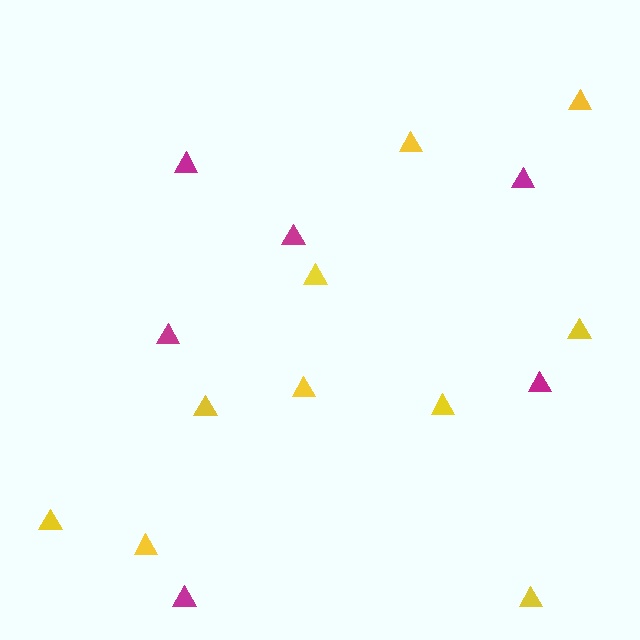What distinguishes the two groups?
There are 2 groups: one group of magenta triangles (6) and one group of yellow triangles (10).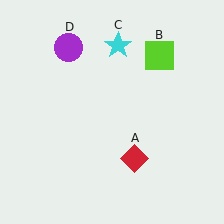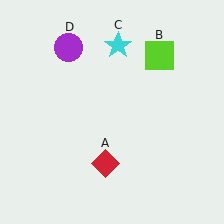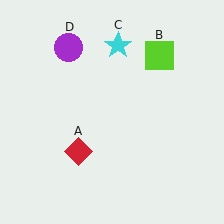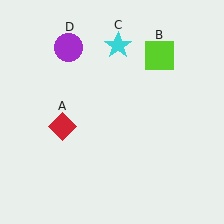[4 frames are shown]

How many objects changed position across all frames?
1 object changed position: red diamond (object A).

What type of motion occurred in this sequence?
The red diamond (object A) rotated clockwise around the center of the scene.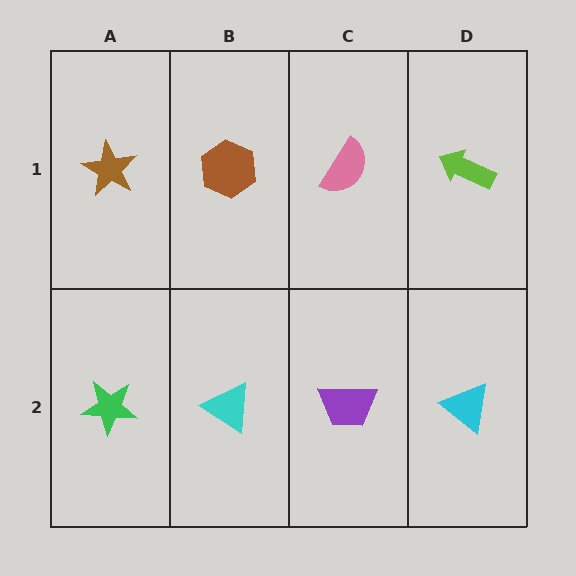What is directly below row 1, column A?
A green star.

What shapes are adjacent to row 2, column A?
A brown star (row 1, column A), a cyan triangle (row 2, column B).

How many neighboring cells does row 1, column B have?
3.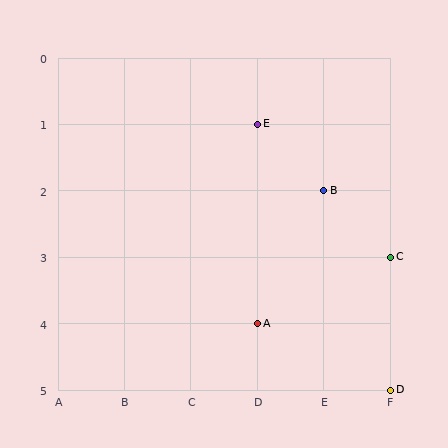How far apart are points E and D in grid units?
Points E and D are 2 columns and 4 rows apart (about 4.5 grid units diagonally).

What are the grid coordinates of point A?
Point A is at grid coordinates (D, 4).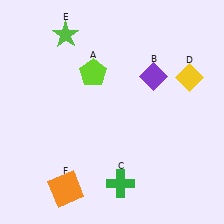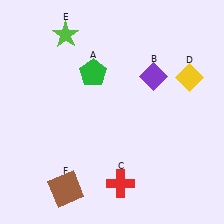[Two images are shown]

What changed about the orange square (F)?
In Image 1, F is orange. In Image 2, it changed to brown.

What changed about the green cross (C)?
In Image 1, C is green. In Image 2, it changed to red.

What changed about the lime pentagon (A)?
In Image 1, A is lime. In Image 2, it changed to green.